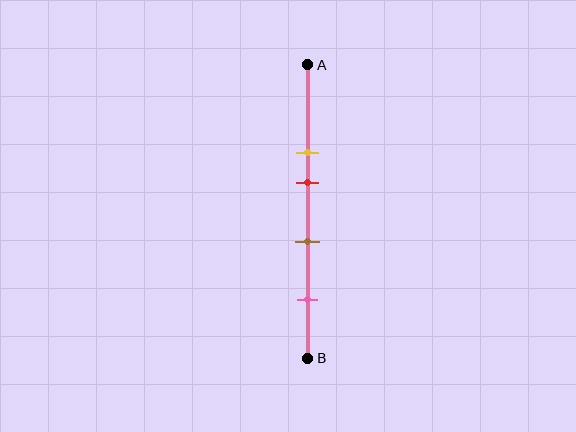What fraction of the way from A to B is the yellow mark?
The yellow mark is approximately 30% (0.3) of the way from A to B.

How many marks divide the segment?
There are 4 marks dividing the segment.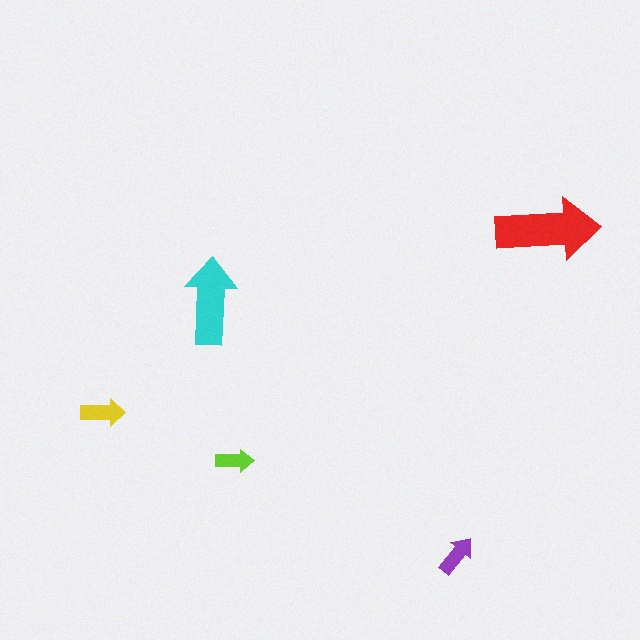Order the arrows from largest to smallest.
the red one, the cyan one, the yellow one, the purple one, the lime one.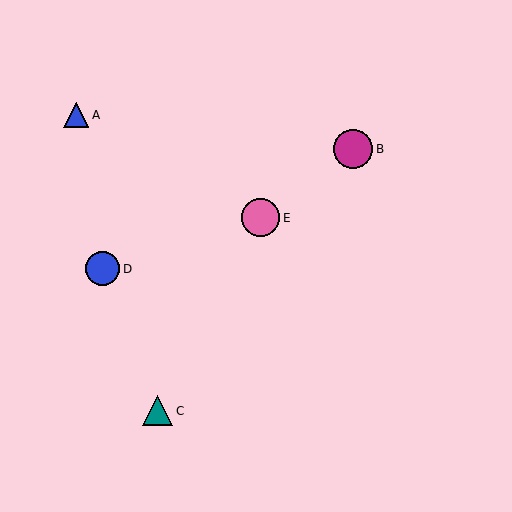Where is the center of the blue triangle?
The center of the blue triangle is at (76, 115).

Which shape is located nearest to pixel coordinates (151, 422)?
The teal triangle (labeled C) at (158, 411) is nearest to that location.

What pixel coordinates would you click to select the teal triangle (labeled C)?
Click at (158, 411) to select the teal triangle C.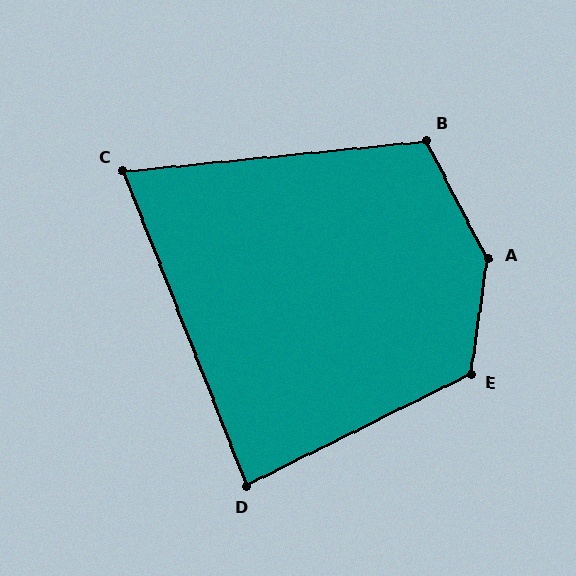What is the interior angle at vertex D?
Approximately 85 degrees (acute).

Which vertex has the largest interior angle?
A, at approximately 144 degrees.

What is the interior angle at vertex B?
Approximately 112 degrees (obtuse).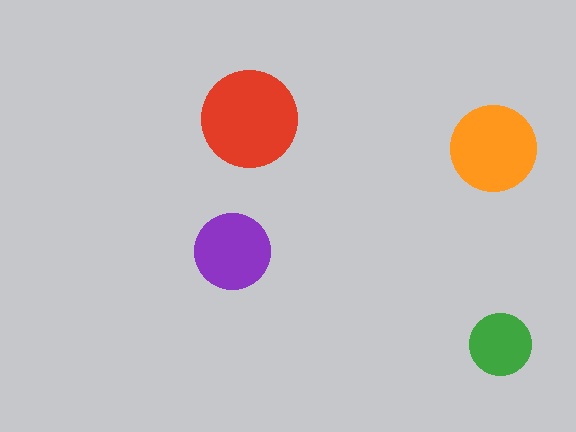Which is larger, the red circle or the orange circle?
The red one.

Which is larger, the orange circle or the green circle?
The orange one.